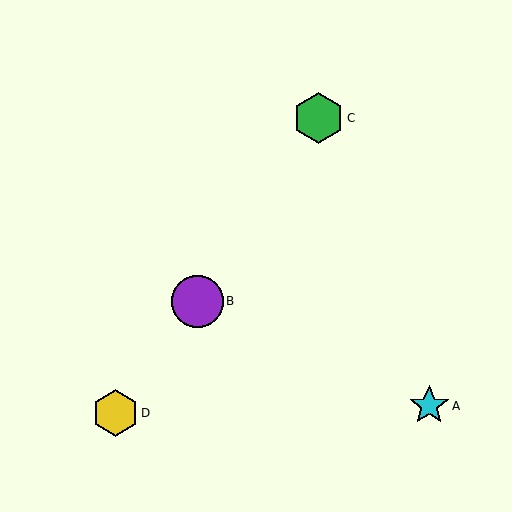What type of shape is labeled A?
Shape A is a cyan star.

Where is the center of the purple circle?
The center of the purple circle is at (197, 301).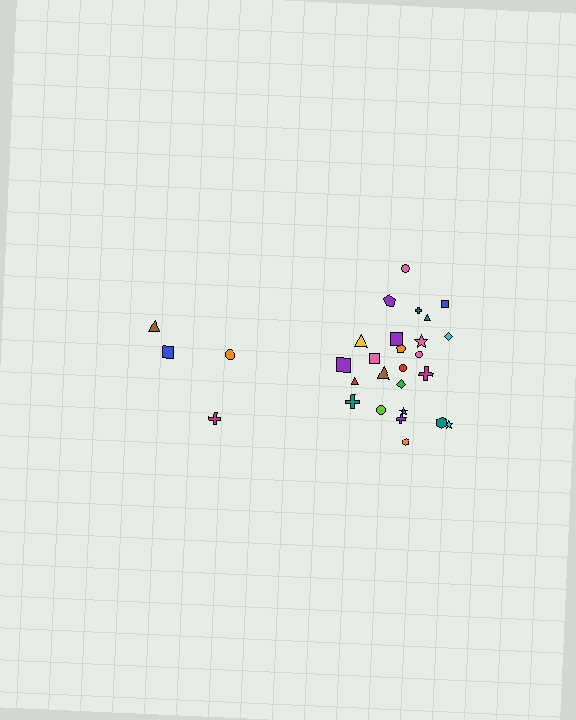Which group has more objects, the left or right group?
The right group.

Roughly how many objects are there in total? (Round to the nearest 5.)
Roughly 30 objects in total.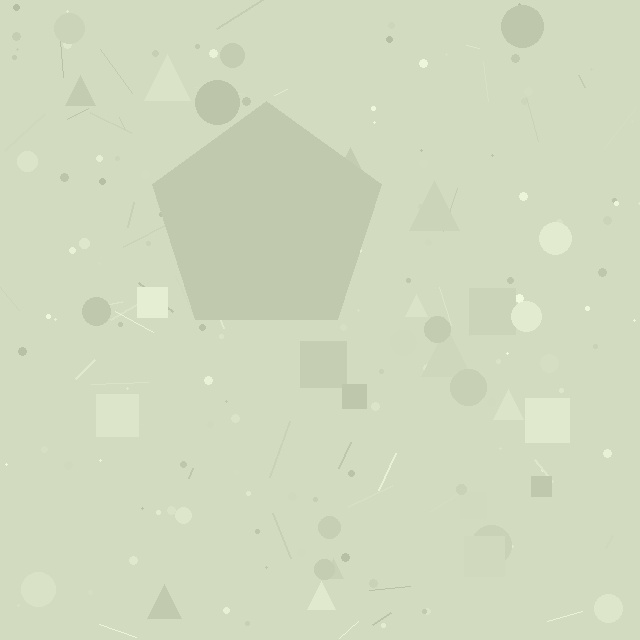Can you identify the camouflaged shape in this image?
The camouflaged shape is a pentagon.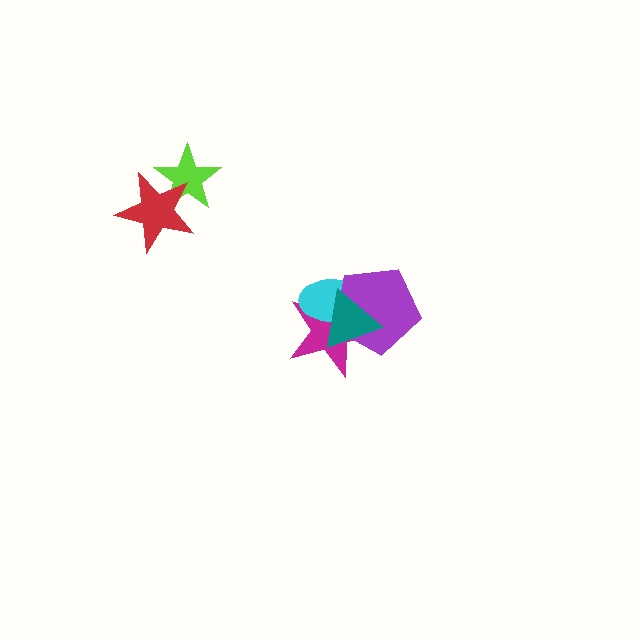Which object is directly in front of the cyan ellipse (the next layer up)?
The purple pentagon is directly in front of the cyan ellipse.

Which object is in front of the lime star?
The red star is in front of the lime star.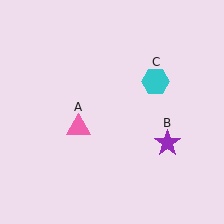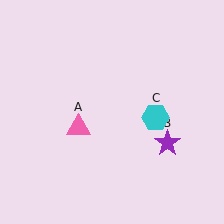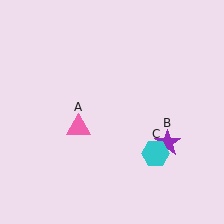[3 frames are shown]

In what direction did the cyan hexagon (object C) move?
The cyan hexagon (object C) moved down.